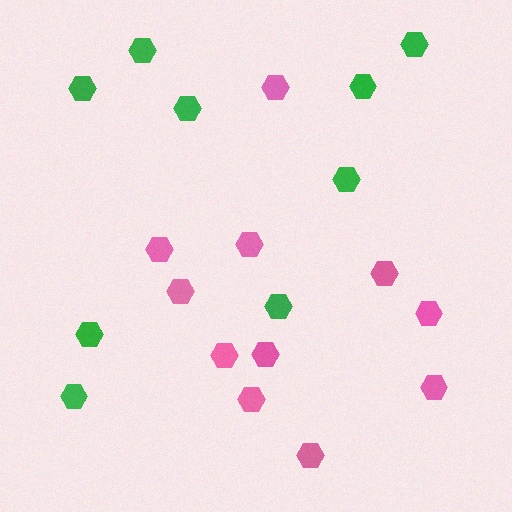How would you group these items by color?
There are 2 groups: one group of pink hexagons (11) and one group of green hexagons (9).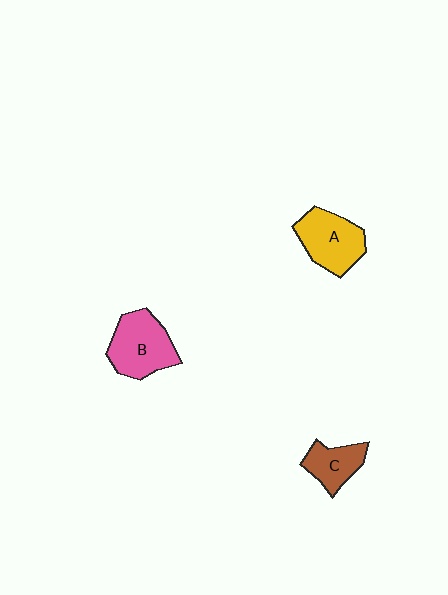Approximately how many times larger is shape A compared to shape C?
Approximately 1.5 times.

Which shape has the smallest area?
Shape C (brown).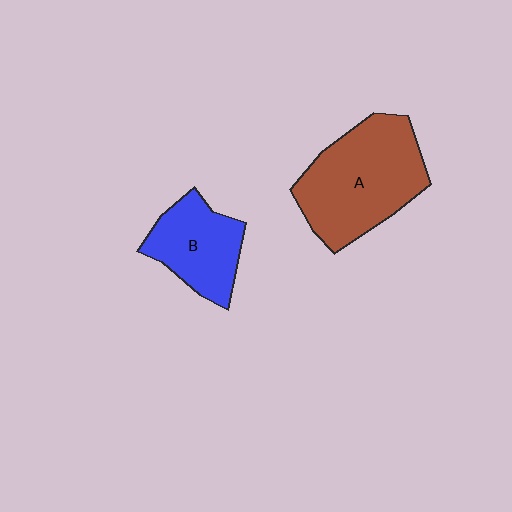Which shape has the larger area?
Shape A (brown).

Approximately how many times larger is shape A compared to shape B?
Approximately 1.6 times.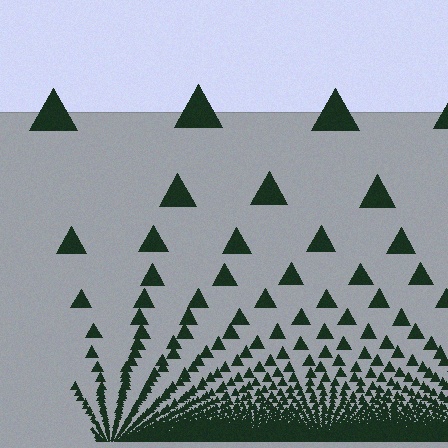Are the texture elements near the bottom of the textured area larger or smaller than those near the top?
Smaller. The gradient is inverted — elements near the bottom are smaller and denser.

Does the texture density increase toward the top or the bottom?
Density increases toward the bottom.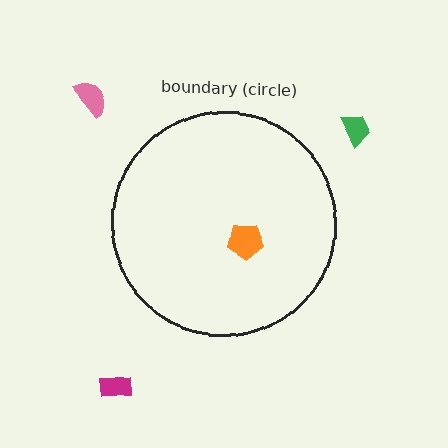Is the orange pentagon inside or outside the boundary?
Inside.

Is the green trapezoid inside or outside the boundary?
Outside.